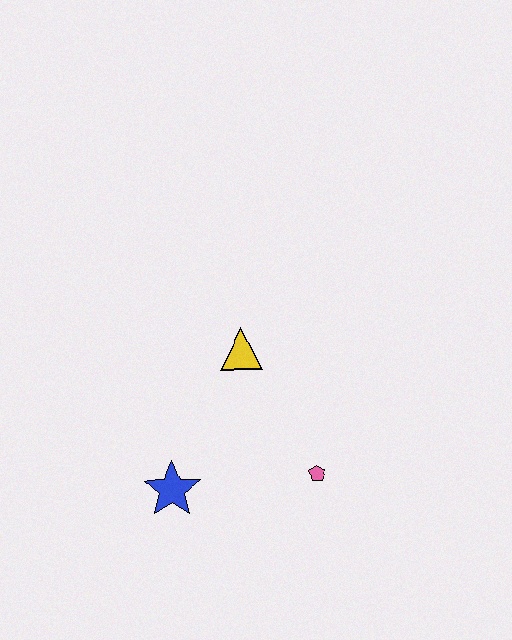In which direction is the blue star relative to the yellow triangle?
The blue star is below the yellow triangle.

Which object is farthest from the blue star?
The yellow triangle is farthest from the blue star.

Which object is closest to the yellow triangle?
The pink pentagon is closest to the yellow triangle.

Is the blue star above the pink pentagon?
No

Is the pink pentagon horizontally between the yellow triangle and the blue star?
No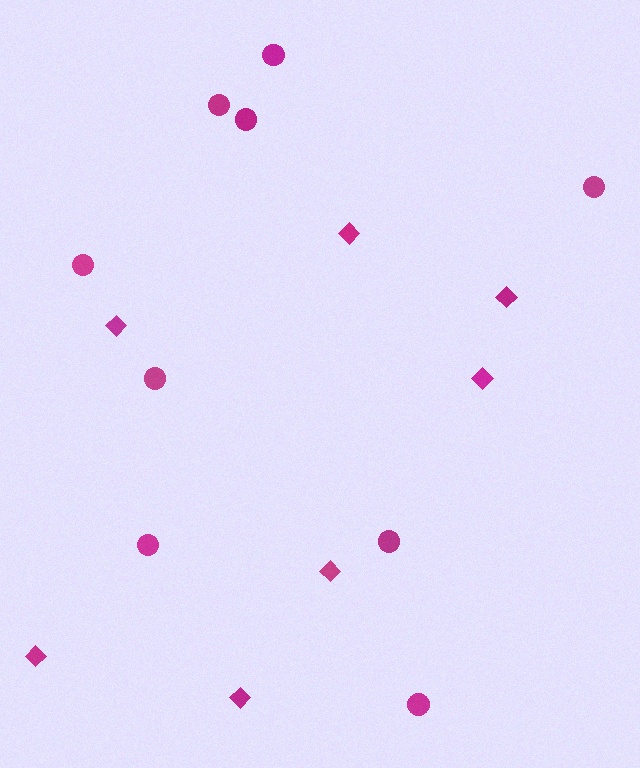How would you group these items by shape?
There are 2 groups: one group of diamonds (7) and one group of circles (9).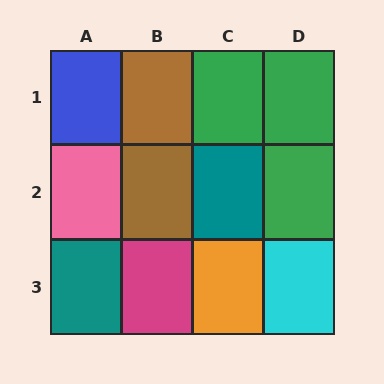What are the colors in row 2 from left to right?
Pink, brown, teal, green.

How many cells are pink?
1 cell is pink.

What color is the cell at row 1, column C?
Green.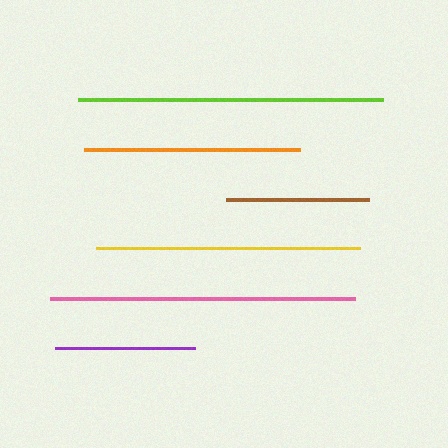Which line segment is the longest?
The pink line is the longest at approximately 305 pixels.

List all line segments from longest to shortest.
From longest to shortest: pink, lime, yellow, orange, brown, purple.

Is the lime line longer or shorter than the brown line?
The lime line is longer than the brown line.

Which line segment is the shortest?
The purple line is the shortest at approximately 139 pixels.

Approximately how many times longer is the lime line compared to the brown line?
The lime line is approximately 2.1 times the length of the brown line.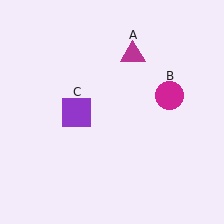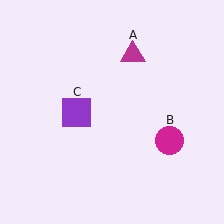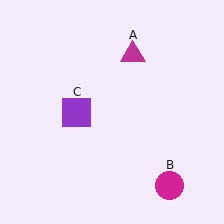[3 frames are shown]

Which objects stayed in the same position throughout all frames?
Magenta triangle (object A) and purple square (object C) remained stationary.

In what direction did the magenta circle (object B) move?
The magenta circle (object B) moved down.